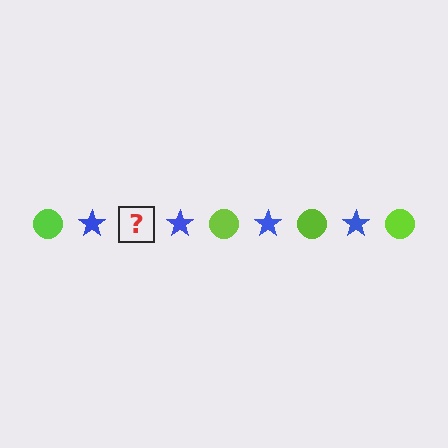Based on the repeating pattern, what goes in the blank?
The blank should be a lime circle.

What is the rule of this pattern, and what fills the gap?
The rule is that the pattern alternates between lime circle and blue star. The gap should be filled with a lime circle.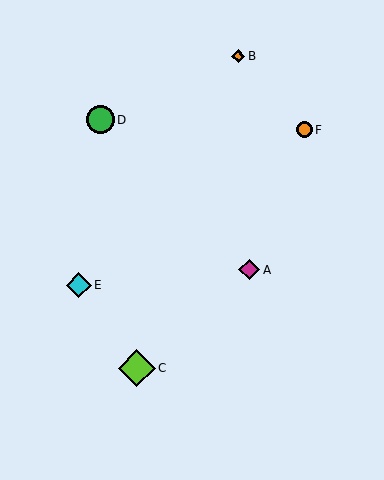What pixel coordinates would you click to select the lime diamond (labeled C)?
Click at (137, 368) to select the lime diamond C.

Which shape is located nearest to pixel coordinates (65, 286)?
The cyan diamond (labeled E) at (79, 285) is nearest to that location.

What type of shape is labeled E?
Shape E is a cyan diamond.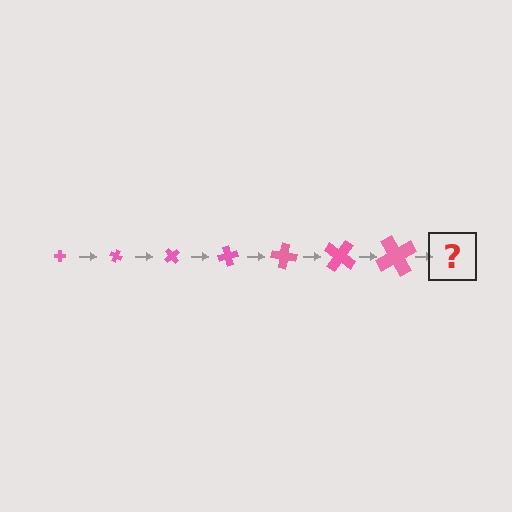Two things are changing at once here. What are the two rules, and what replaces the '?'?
The two rules are that the cross grows larger each step and it rotates 25 degrees each step. The '?' should be a cross, larger than the previous one and rotated 175 degrees from the start.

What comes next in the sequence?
The next element should be a cross, larger than the previous one and rotated 175 degrees from the start.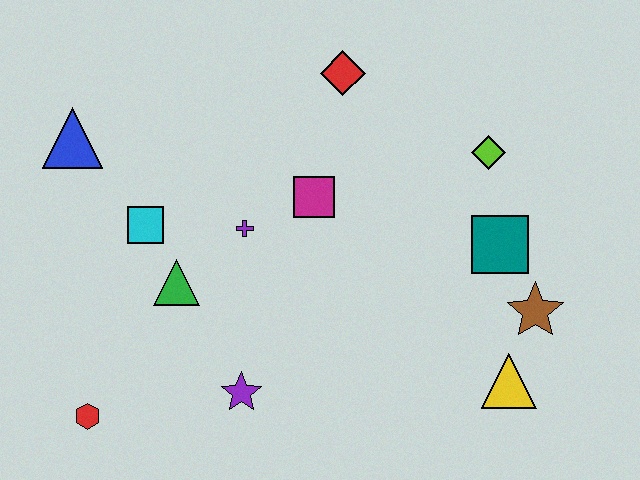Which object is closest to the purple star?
The green triangle is closest to the purple star.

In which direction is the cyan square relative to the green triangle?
The cyan square is above the green triangle.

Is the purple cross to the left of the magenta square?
Yes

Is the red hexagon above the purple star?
No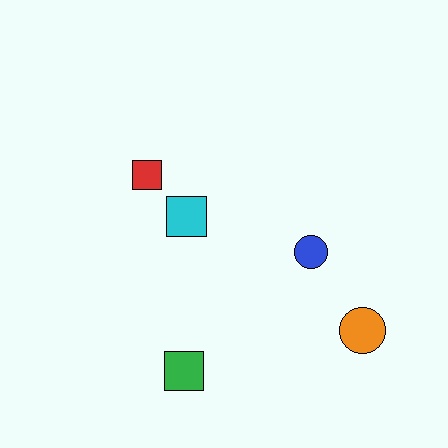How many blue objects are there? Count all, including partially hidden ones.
There is 1 blue object.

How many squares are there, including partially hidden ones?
There are 3 squares.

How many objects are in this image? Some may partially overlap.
There are 5 objects.